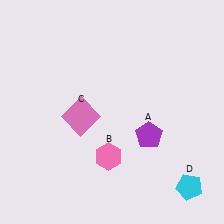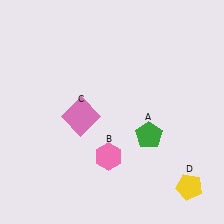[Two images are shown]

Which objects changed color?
A changed from purple to green. D changed from cyan to yellow.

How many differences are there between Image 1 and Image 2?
There are 2 differences between the two images.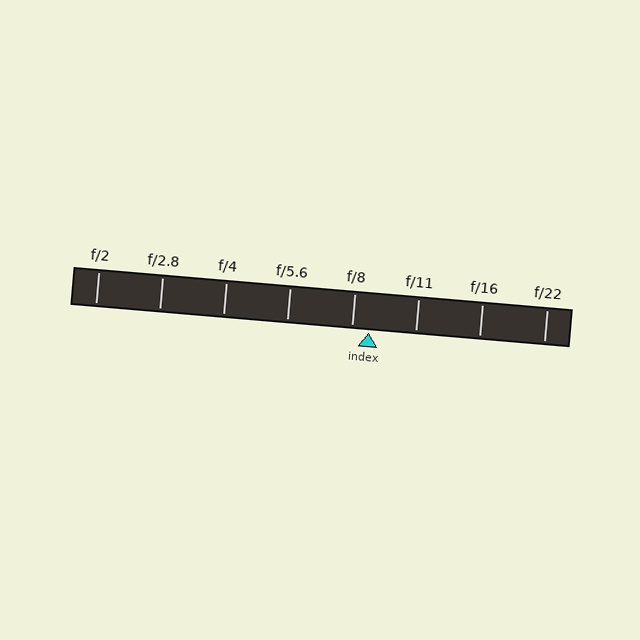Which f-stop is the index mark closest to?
The index mark is closest to f/8.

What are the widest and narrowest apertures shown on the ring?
The widest aperture shown is f/2 and the narrowest is f/22.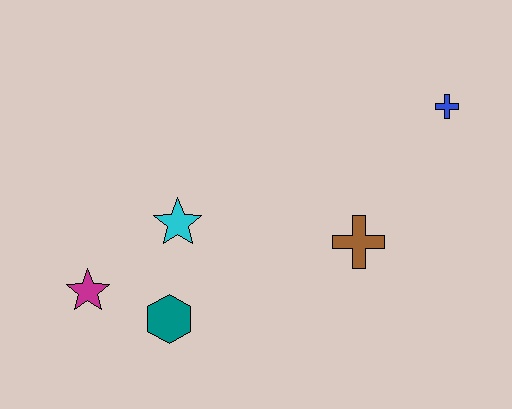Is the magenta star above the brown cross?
No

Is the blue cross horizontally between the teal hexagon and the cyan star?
No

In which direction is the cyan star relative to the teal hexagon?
The cyan star is above the teal hexagon.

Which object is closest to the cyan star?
The teal hexagon is closest to the cyan star.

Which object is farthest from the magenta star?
The blue cross is farthest from the magenta star.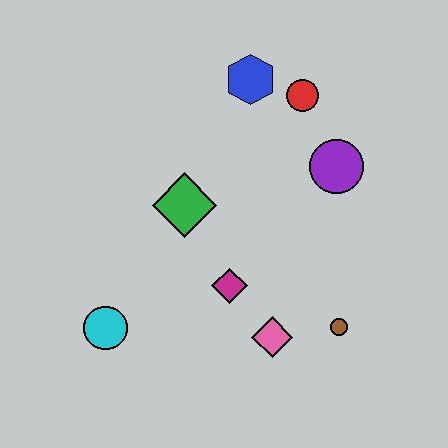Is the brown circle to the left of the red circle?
No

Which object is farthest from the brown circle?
The blue hexagon is farthest from the brown circle.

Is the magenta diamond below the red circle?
Yes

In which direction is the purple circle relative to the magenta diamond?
The purple circle is above the magenta diamond.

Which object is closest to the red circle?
The blue hexagon is closest to the red circle.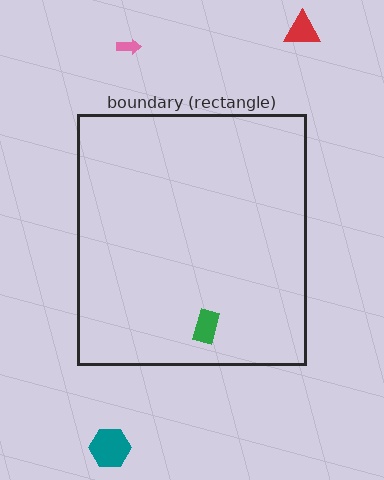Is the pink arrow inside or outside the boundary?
Outside.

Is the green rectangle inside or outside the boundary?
Inside.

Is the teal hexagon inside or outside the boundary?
Outside.